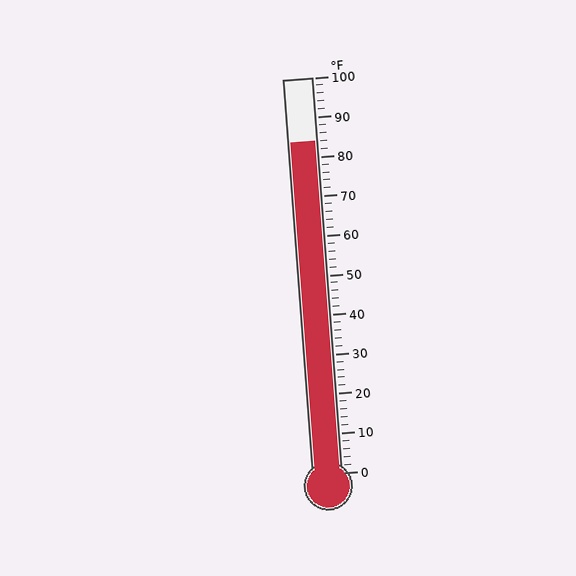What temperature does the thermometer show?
The thermometer shows approximately 84°F.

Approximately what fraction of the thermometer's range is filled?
The thermometer is filled to approximately 85% of its range.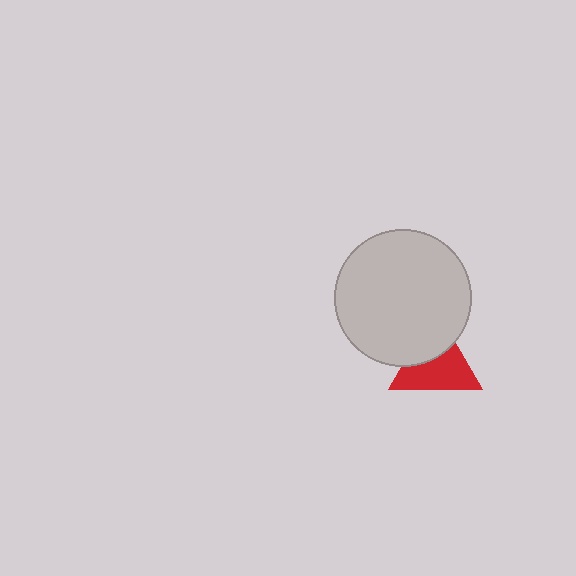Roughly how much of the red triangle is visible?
About half of it is visible (roughly 62%).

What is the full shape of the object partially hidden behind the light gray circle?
The partially hidden object is a red triangle.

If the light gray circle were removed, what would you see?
You would see the complete red triangle.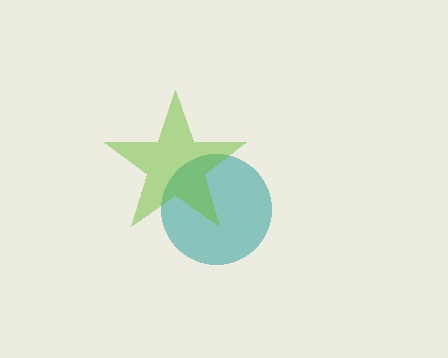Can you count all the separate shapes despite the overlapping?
Yes, there are 2 separate shapes.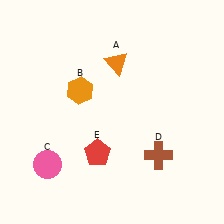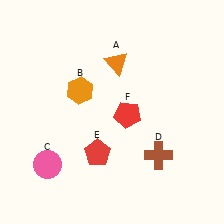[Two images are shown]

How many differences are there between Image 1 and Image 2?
There is 1 difference between the two images.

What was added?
A red pentagon (F) was added in Image 2.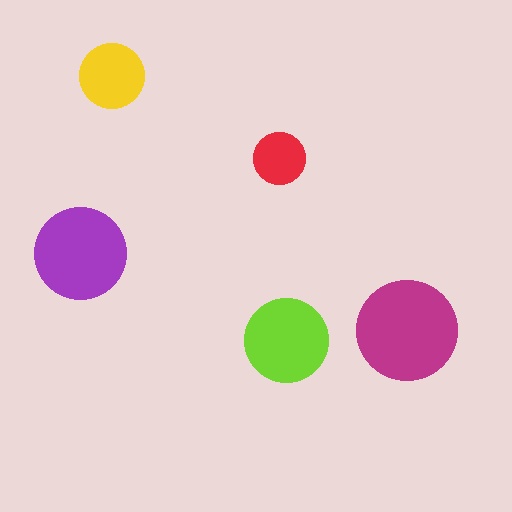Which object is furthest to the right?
The magenta circle is rightmost.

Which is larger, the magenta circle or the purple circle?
The magenta one.